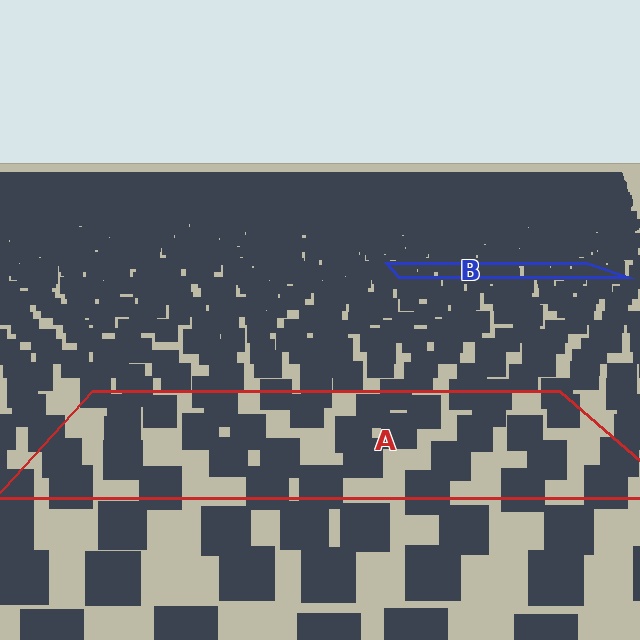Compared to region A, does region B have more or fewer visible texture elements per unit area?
Region B has more texture elements per unit area — they are packed more densely because it is farther away.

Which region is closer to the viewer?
Region A is closer. The texture elements there are larger and more spread out.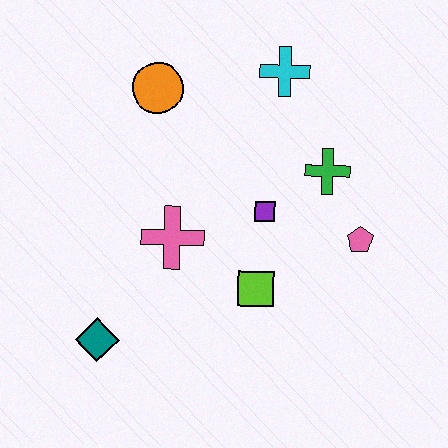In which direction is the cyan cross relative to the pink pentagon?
The cyan cross is above the pink pentagon.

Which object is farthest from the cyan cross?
The teal diamond is farthest from the cyan cross.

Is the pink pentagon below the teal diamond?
No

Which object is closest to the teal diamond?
The pink cross is closest to the teal diamond.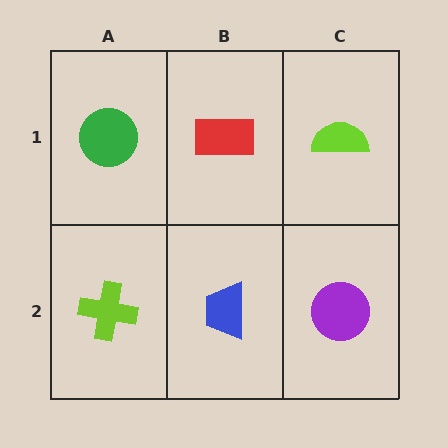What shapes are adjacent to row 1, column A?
A lime cross (row 2, column A), a red rectangle (row 1, column B).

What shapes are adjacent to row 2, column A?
A green circle (row 1, column A), a blue trapezoid (row 2, column B).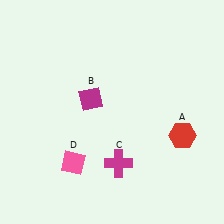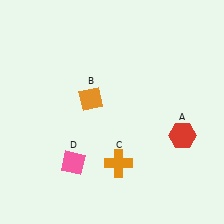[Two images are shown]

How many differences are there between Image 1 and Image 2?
There are 2 differences between the two images.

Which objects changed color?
B changed from magenta to orange. C changed from magenta to orange.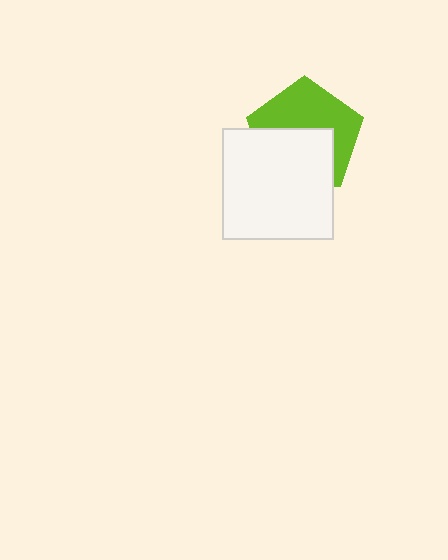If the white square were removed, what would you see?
You would see the complete lime pentagon.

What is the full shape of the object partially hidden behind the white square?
The partially hidden object is a lime pentagon.